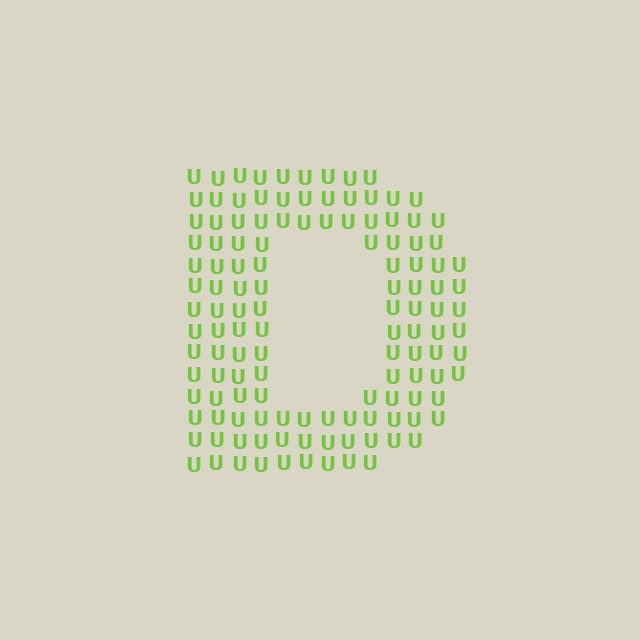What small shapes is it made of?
It is made of small letter U's.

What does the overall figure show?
The overall figure shows the letter D.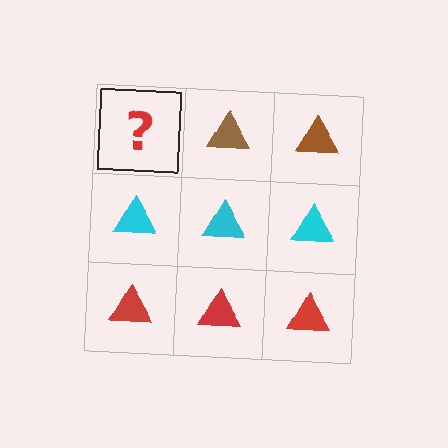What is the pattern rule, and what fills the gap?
The rule is that each row has a consistent color. The gap should be filled with a brown triangle.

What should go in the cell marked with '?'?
The missing cell should contain a brown triangle.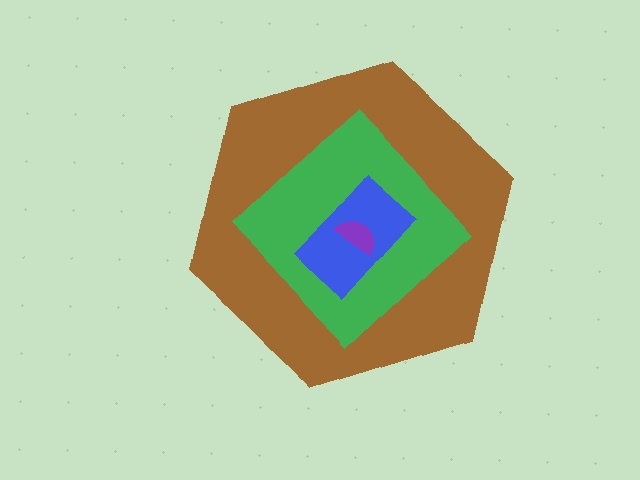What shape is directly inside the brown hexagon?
The green diamond.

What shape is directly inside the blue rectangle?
The purple semicircle.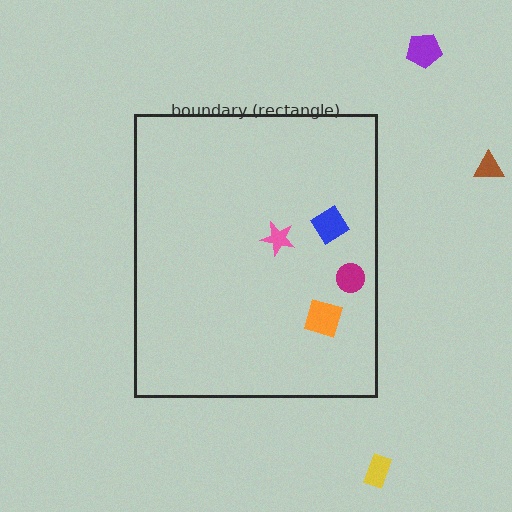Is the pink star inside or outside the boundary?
Inside.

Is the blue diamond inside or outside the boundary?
Inside.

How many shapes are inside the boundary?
4 inside, 3 outside.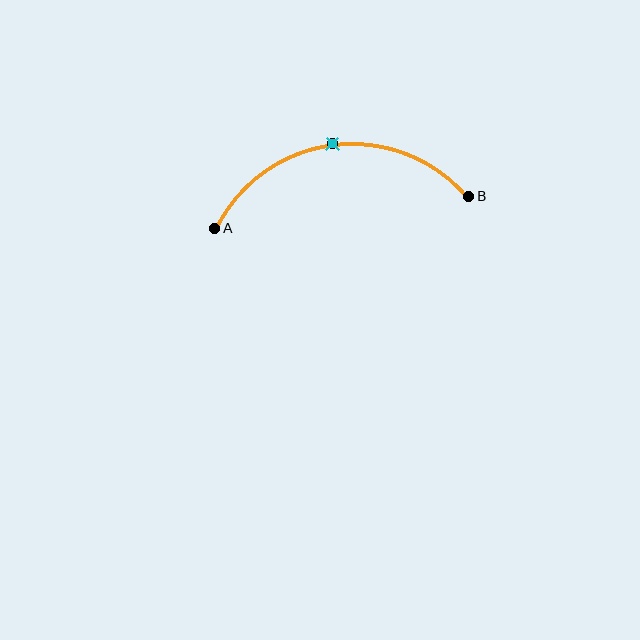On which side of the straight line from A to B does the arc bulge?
The arc bulges above the straight line connecting A and B.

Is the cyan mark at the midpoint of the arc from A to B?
Yes. The cyan mark lies on the arc at equal arc-length from both A and B — it is the arc midpoint.